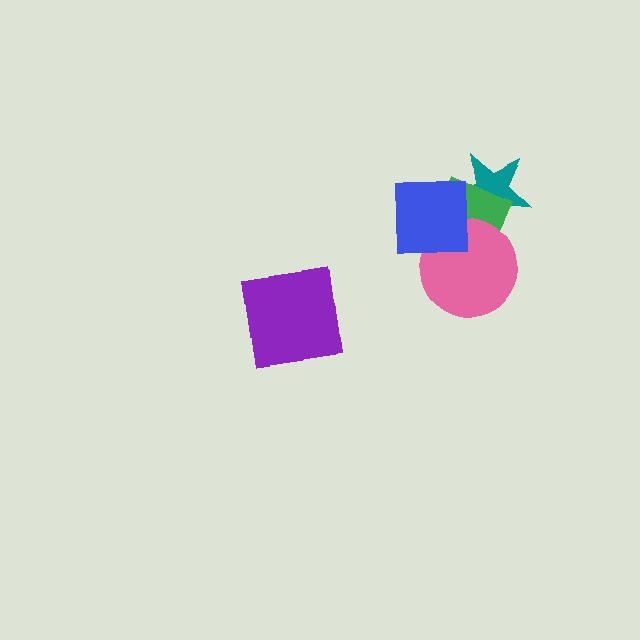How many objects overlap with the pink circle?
3 objects overlap with the pink circle.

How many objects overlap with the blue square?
3 objects overlap with the blue square.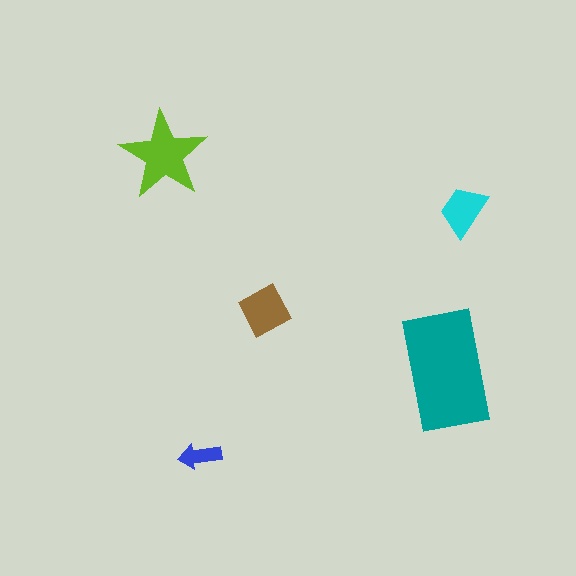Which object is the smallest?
The blue arrow.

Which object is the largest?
The teal rectangle.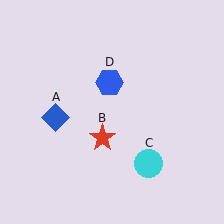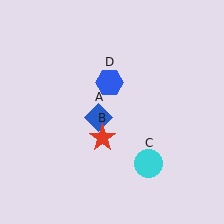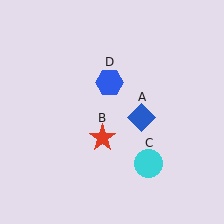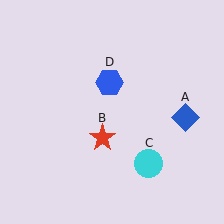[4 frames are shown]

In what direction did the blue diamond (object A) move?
The blue diamond (object A) moved right.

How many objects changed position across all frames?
1 object changed position: blue diamond (object A).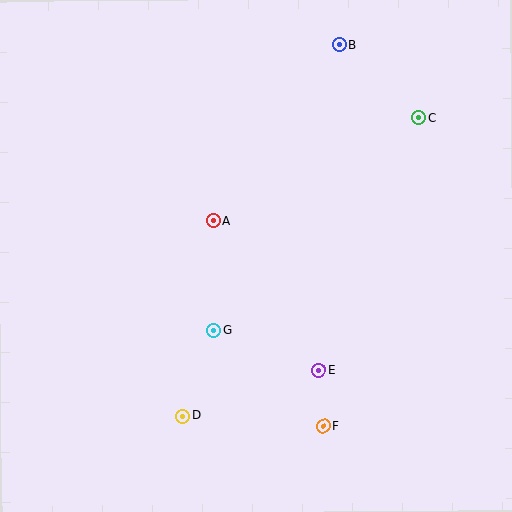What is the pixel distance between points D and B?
The distance between D and B is 403 pixels.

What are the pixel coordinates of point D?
Point D is at (183, 416).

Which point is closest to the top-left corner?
Point A is closest to the top-left corner.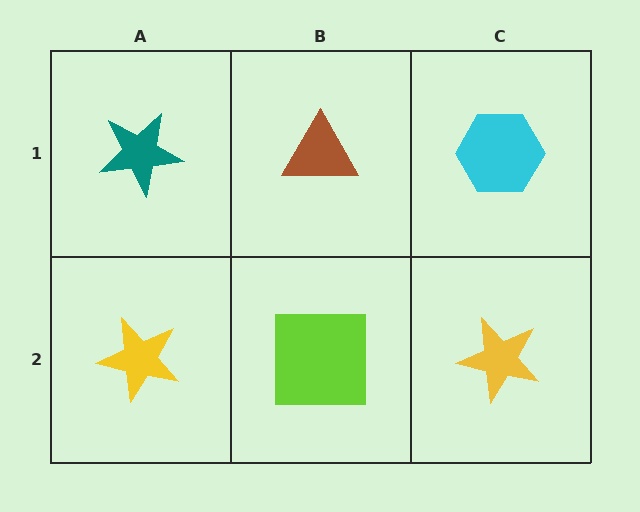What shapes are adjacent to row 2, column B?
A brown triangle (row 1, column B), a yellow star (row 2, column A), a yellow star (row 2, column C).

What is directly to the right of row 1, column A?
A brown triangle.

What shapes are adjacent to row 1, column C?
A yellow star (row 2, column C), a brown triangle (row 1, column B).